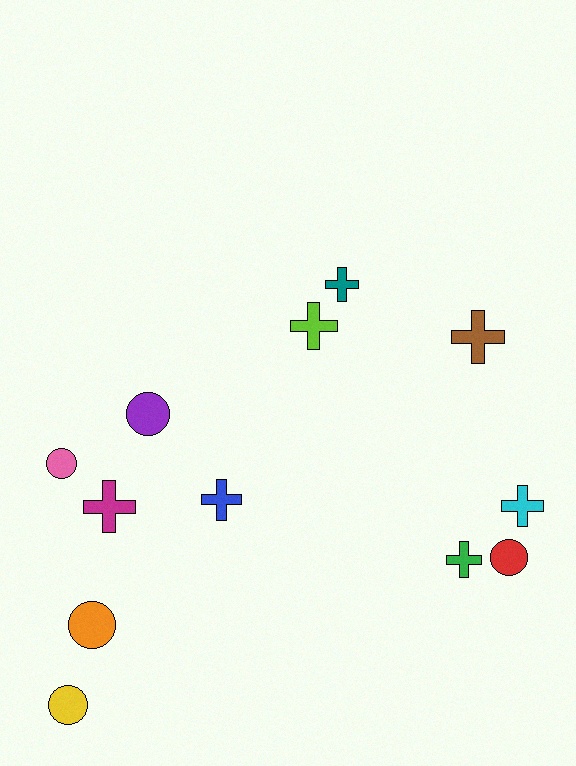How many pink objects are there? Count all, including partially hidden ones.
There is 1 pink object.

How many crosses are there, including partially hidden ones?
There are 7 crosses.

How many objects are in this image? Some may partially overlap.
There are 12 objects.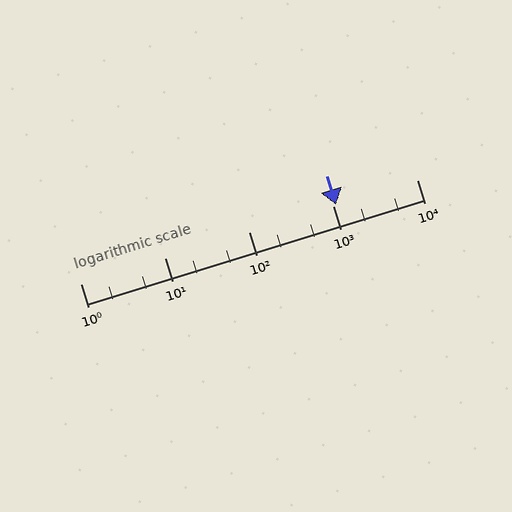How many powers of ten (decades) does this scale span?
The scale spans 4 decades, from 1 to 10000.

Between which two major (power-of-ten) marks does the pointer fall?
The pointer is between 1000 and 10000.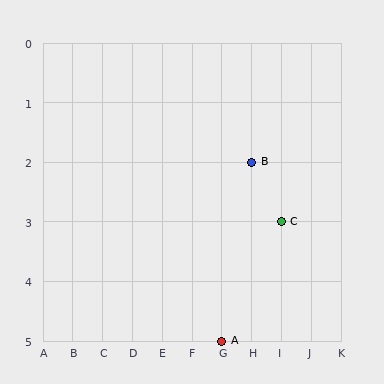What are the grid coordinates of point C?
Point C is at grid coordinates (I, 3).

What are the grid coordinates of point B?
Point B is at grid coordinates (H, 2).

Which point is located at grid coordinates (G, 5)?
Point A is at (G, 5).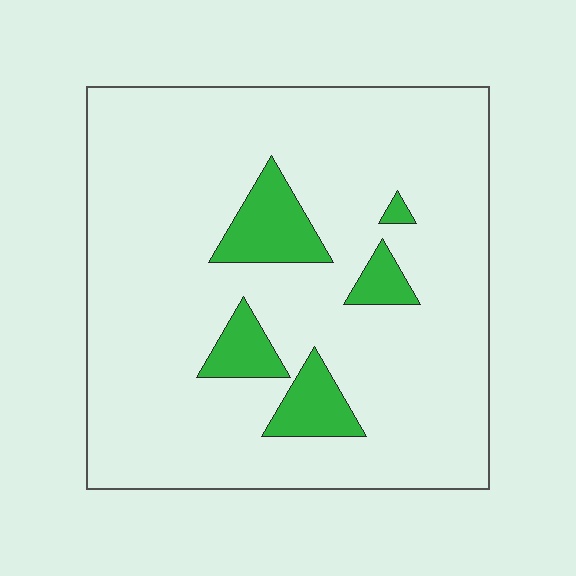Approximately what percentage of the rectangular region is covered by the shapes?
Approximately 10%.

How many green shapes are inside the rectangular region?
5.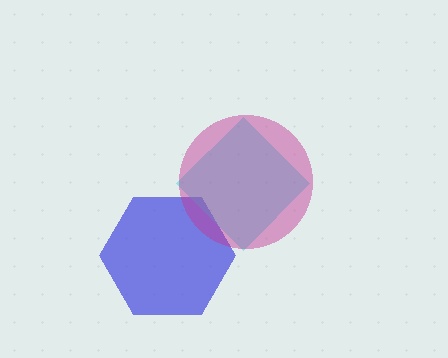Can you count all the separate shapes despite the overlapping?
Yes, there are 3 separate shapes.